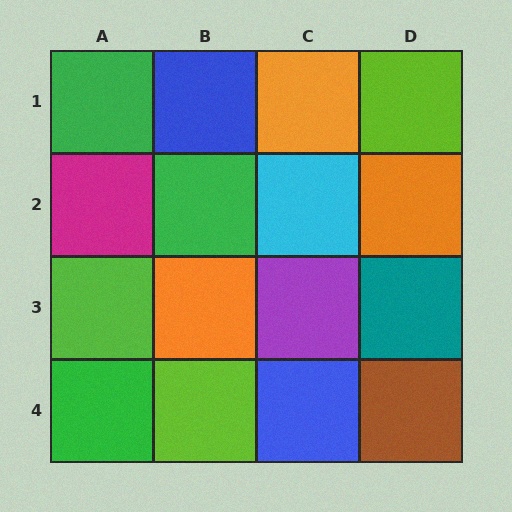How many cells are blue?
2 cells are blue.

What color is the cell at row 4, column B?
Lime.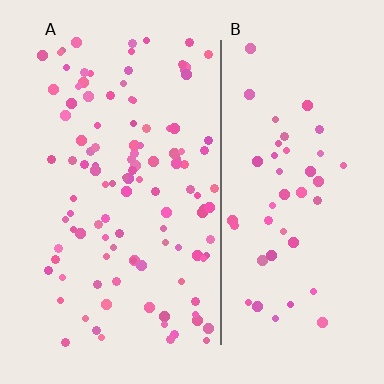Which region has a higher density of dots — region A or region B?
A (the left).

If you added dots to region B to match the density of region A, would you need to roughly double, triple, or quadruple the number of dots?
Approximately double.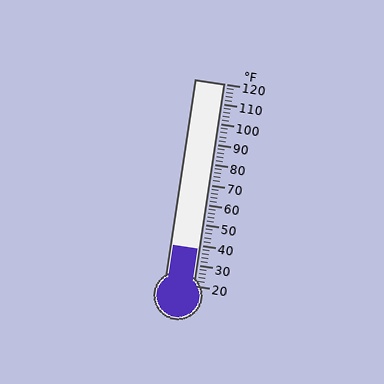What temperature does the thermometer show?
The thermometer shows approximately 38°F.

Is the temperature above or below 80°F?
The temperature is below 80°F.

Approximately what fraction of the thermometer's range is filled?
The thermometer is filled to approximately 20% of its range.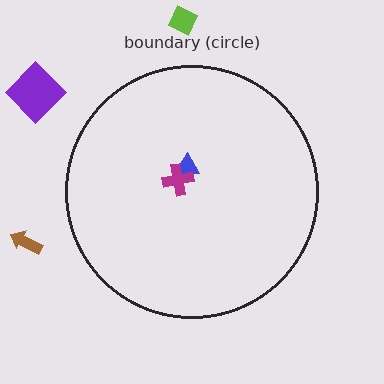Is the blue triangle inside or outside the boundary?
Inside.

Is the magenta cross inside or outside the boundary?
Inside.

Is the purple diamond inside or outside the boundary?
Outside.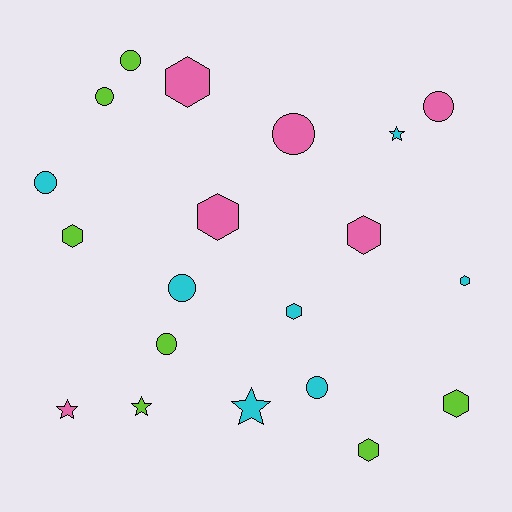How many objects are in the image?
There are 20 objects.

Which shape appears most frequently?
Circle, with 8 objects.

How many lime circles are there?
There are 3 lime circles.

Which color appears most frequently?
Cyan, with 7 objects.